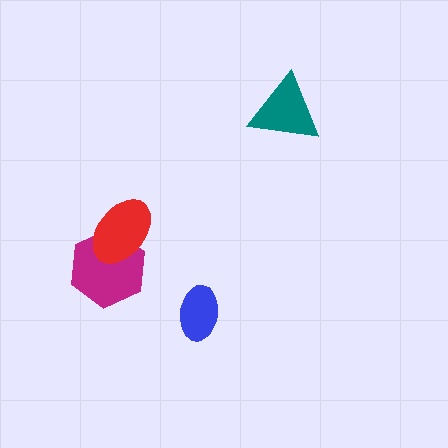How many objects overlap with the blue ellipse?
0 objects overlap with the blue ellipse.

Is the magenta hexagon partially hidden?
Yes, it is partially covered by another shape.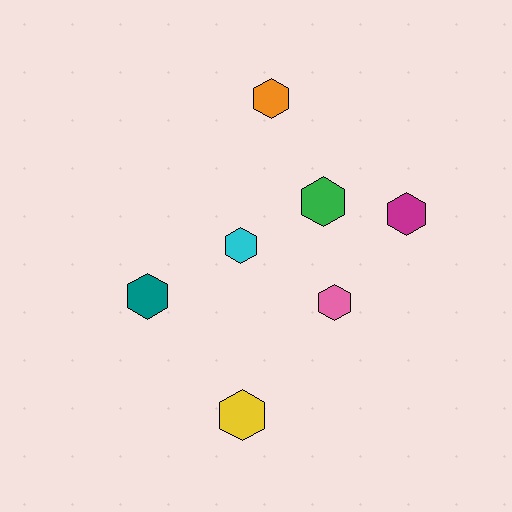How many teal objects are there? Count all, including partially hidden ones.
There is 1 teal object.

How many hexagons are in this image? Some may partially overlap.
There are 7 hexagons.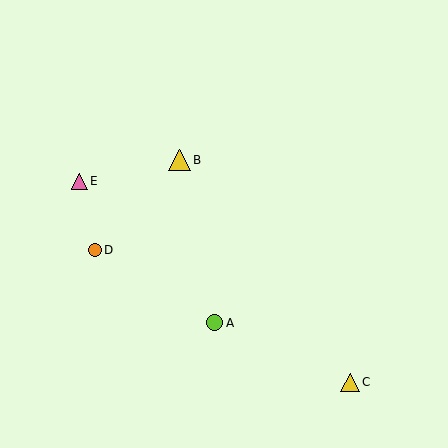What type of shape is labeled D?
Shape D is an orange circle.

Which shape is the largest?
The yellow triangle (labeled B) is the largest.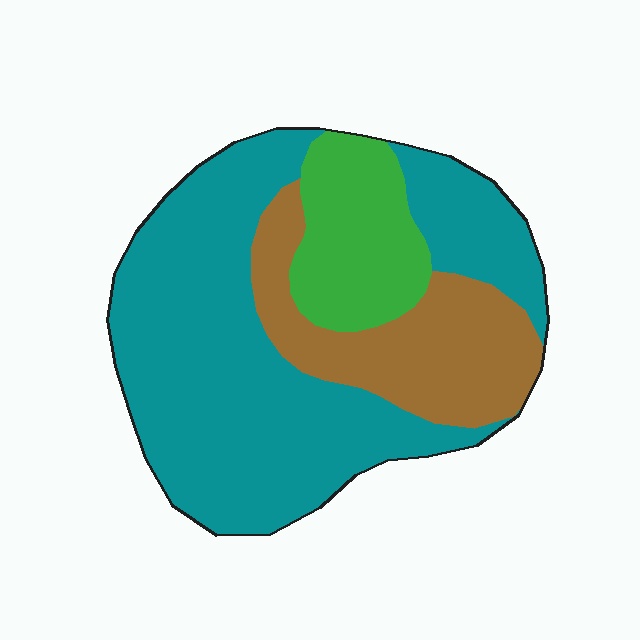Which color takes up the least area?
Green, at roughly 15%.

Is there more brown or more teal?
Teal.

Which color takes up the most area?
Teal, at roughly 60%.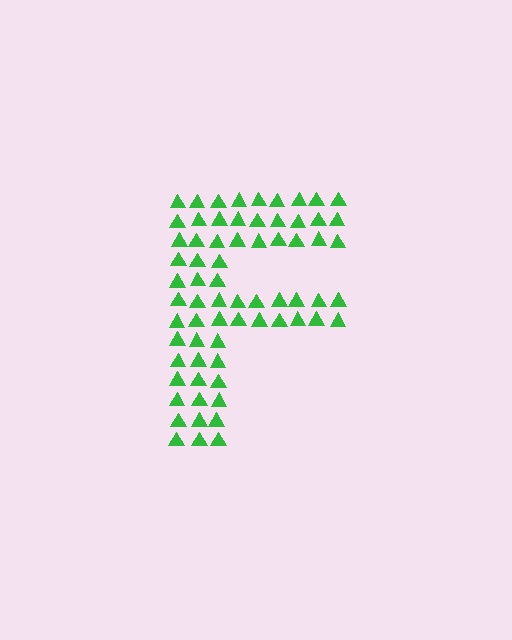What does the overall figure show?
The overall figure shows the letter F.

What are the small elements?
The small elements are triangles.